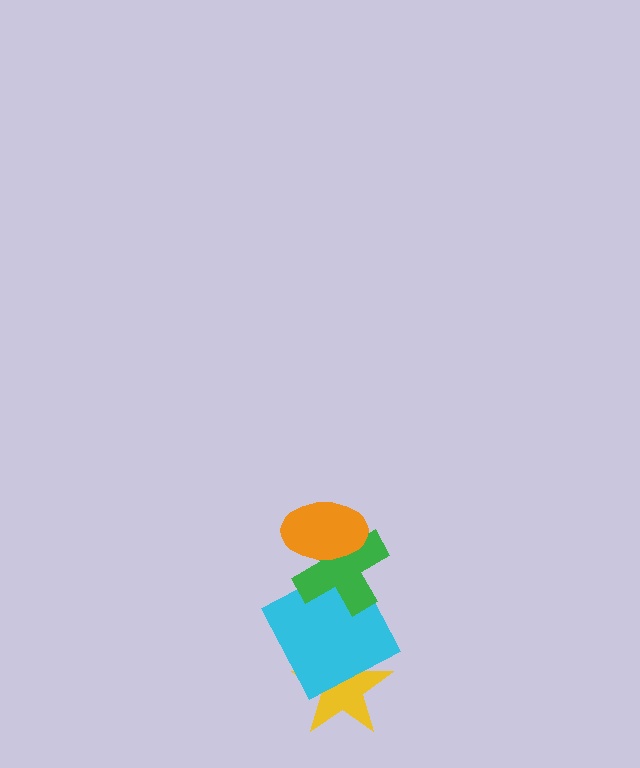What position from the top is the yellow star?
The yellow star is 4th from the top.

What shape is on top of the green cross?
The orange ellipse is on top of the green cross.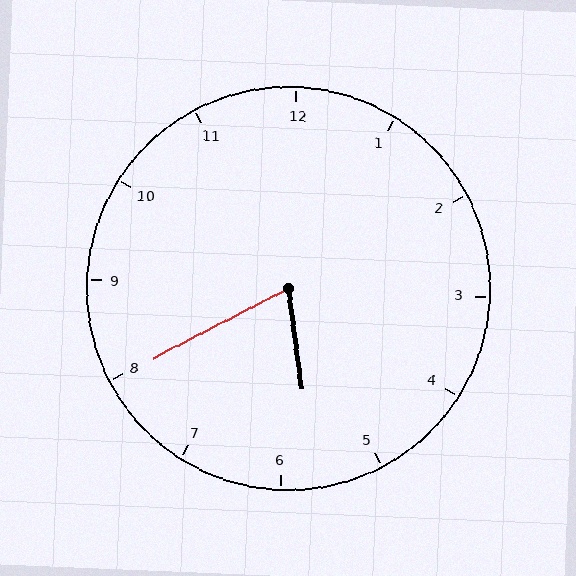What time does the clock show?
5:40.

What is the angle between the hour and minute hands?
Approximately 70 degrees.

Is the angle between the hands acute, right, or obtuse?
It is acute.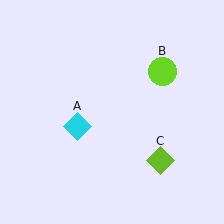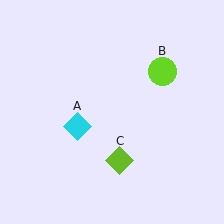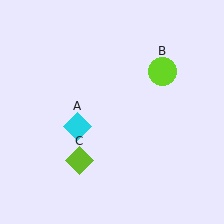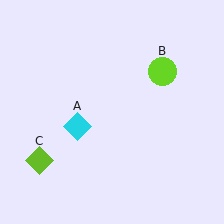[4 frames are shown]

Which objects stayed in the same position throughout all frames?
Cyan diamond (object A) and lime circle (object B) remained stationary.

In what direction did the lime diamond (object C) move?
The lime diamond (object C) moved left.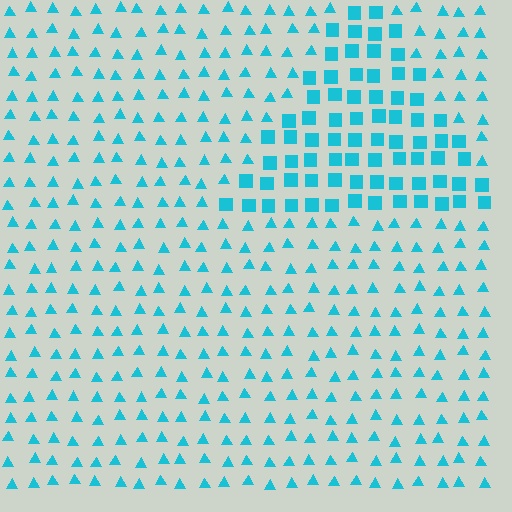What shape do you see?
I see a triangle.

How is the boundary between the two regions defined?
The boundary is defined by a change in element shape: squares inside vs. triangles outside. All elements share the same color and spacing.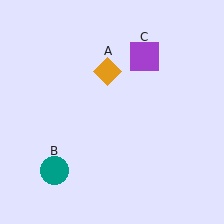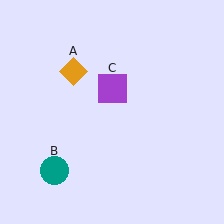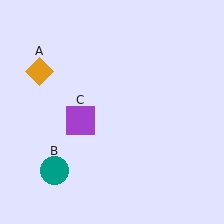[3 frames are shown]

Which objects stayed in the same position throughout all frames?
Teal circle (object B) remained stationary.